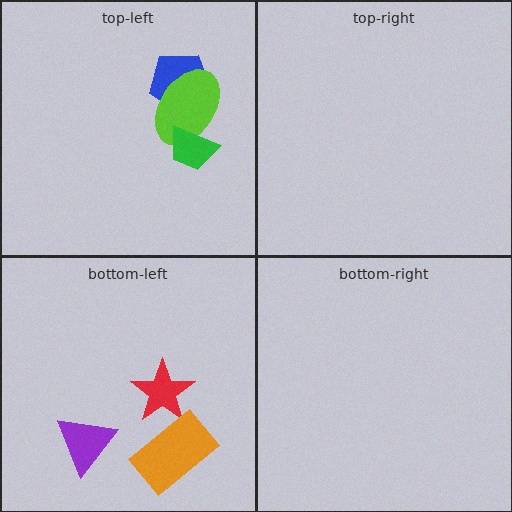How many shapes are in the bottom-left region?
3.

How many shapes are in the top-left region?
3.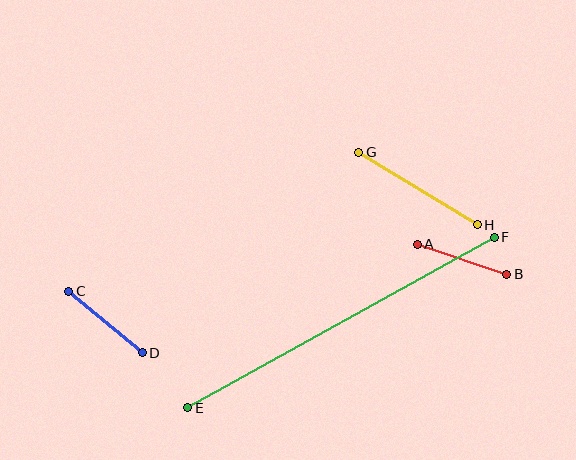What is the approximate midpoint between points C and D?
The midpoint is at approximately (106, 322) pixels.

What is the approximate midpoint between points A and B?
The midpoint is at approximately (462, 259) pixels.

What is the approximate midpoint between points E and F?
The midpoint is at approximately (341, 322) pixels.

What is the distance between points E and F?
The distance is approximately 350 pixels.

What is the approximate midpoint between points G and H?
The midpoint is at approximately (418, 189) pixels.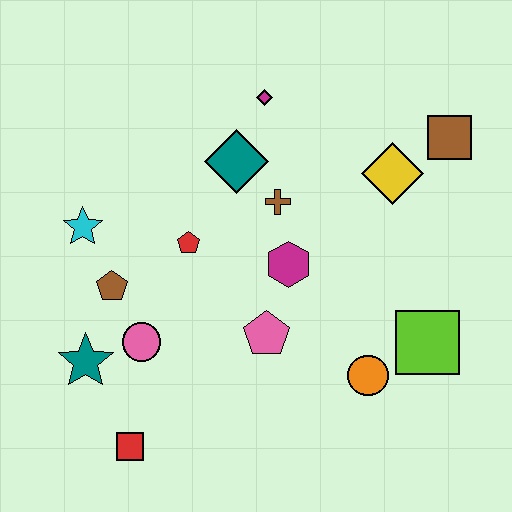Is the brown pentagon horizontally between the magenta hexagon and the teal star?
Yes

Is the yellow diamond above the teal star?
Yes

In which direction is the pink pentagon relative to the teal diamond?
The pink pentagon is below the teal diamond.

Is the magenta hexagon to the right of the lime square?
No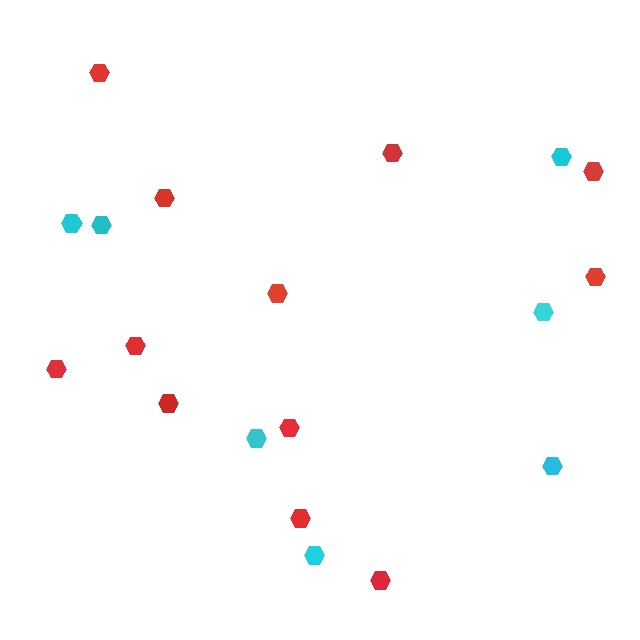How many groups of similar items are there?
There are 2 groups: one group of red hexagons (12) and one group of cyan hexagons (7).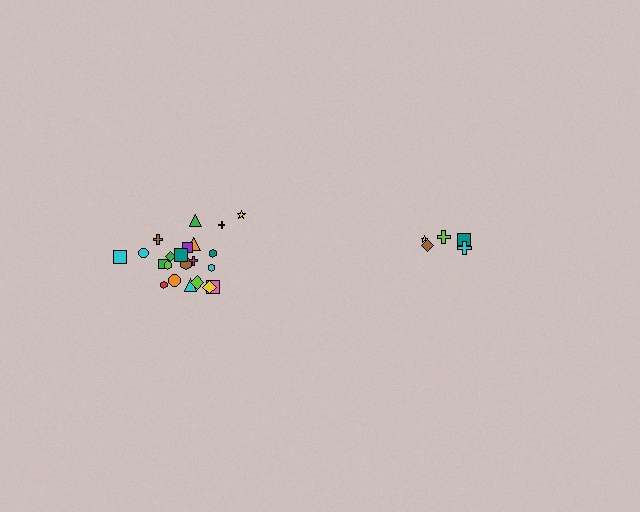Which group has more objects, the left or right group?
The left group.